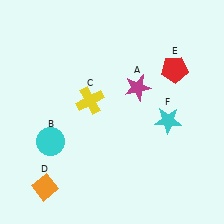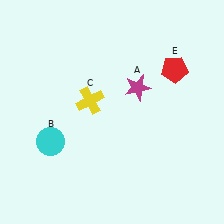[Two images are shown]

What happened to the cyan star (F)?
The cyan star (F) was removed in Image 2. It was in the bottom-right area of Image 1.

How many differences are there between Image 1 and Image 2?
There are 2 differences between the two images.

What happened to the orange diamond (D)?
The orange diamond (D) was removed in Image 2. It was in the bottom-left area of Image 1.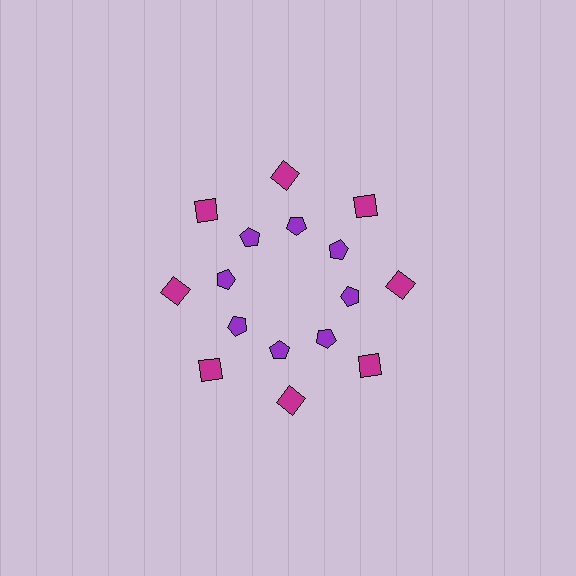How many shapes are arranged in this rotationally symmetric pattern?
There are 16 shapes, arranged in 8 groups of 2.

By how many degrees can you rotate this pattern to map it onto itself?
The pattern maps onto itself every 45 degrees of rotation.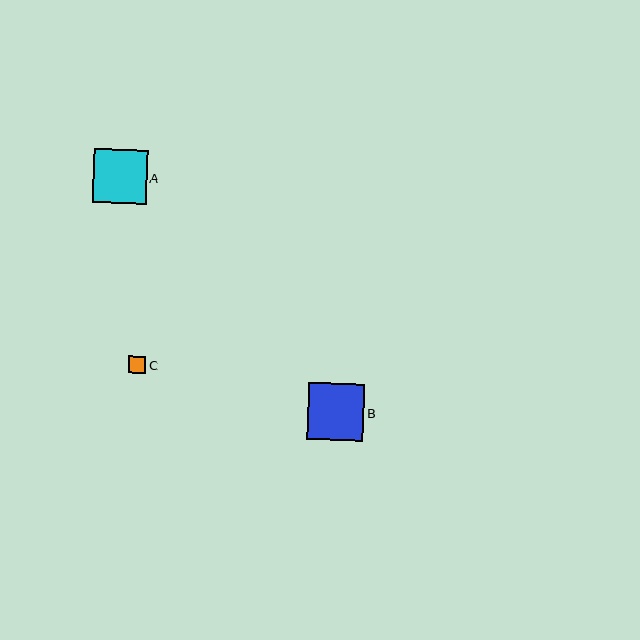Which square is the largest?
Square B is the largest with a size of approximately 57 pixels.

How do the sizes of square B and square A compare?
Square B and square A are approximately the same size.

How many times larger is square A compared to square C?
Square A is approximately 3.1 times the size of square C.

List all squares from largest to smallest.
From largest to smallest: B, A, C.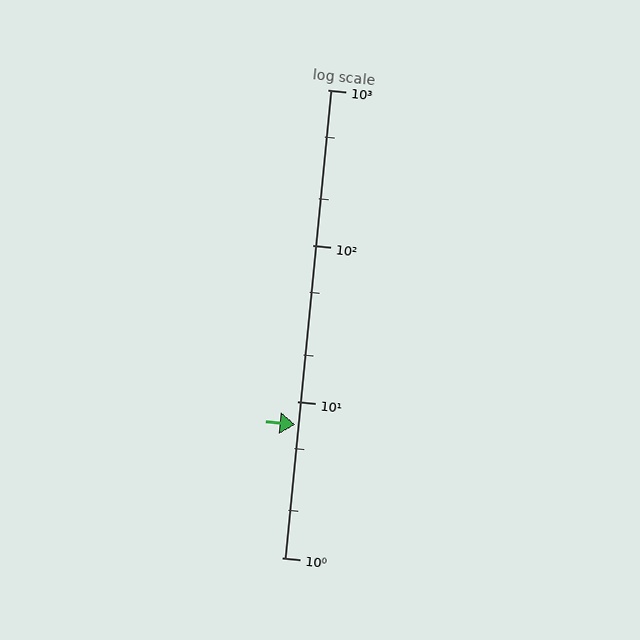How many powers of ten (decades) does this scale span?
The scale spans 3 decades, from 1 to 1000.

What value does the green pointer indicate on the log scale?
The pointer indicates approximately 7.1.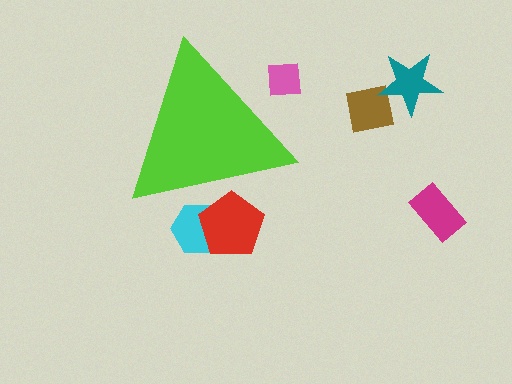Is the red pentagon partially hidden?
Yes, the red pentagon is partially hidden behind the lime triangle.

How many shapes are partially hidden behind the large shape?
3 shapes are partially hidden.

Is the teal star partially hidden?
No, the teal star is fully visible.